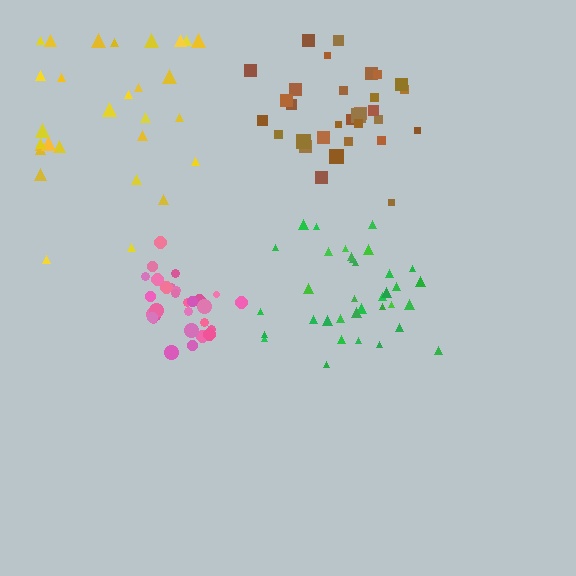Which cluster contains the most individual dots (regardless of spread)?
Green (35).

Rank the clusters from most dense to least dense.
pink, green, brown, yellow.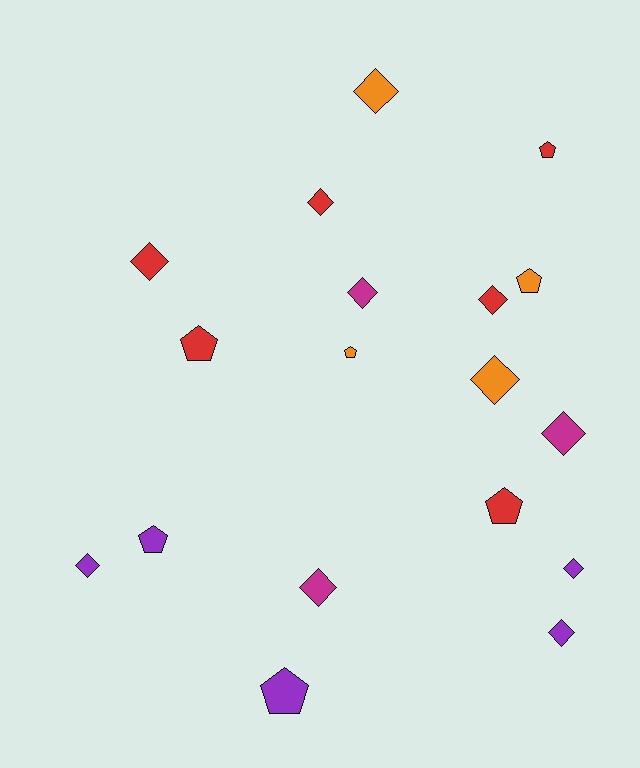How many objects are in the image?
There are 18 objects.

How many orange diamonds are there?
There are 2 orange diamonds.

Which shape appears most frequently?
Diamond, with 11 objects.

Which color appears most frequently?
Red, with 6 objects.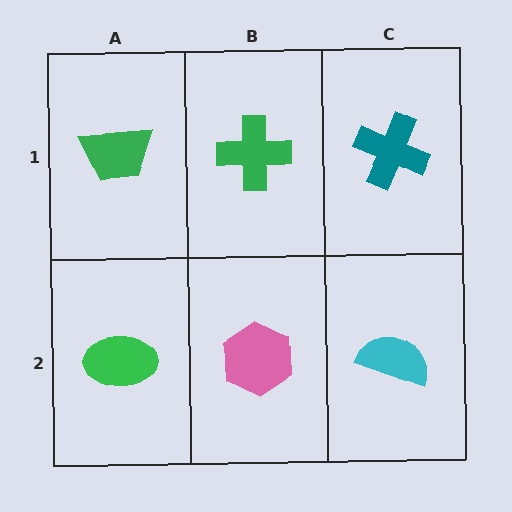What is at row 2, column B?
A pink hexagon.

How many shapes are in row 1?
3 shapes.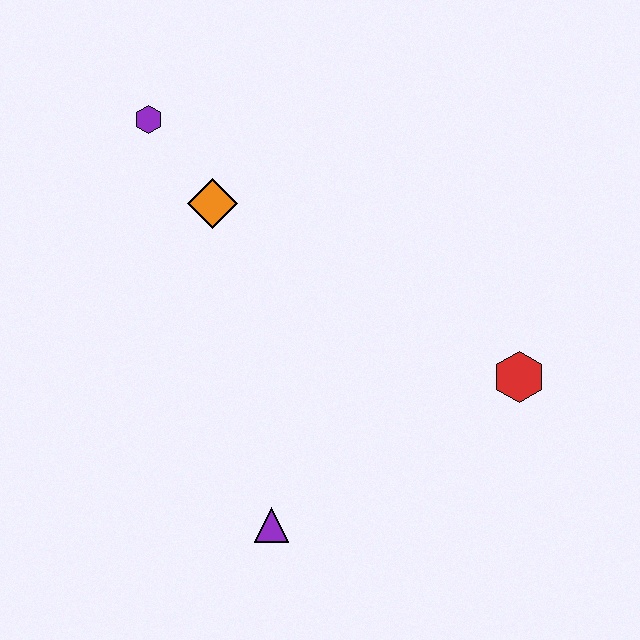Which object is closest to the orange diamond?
The purple hexagon is closest to the orange diamond.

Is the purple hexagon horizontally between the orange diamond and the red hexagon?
No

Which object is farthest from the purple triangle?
The purple hexagon is farthest from the purple triangle.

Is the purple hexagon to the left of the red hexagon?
Yes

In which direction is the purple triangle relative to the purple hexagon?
The purple triangle is below the purple hexagon.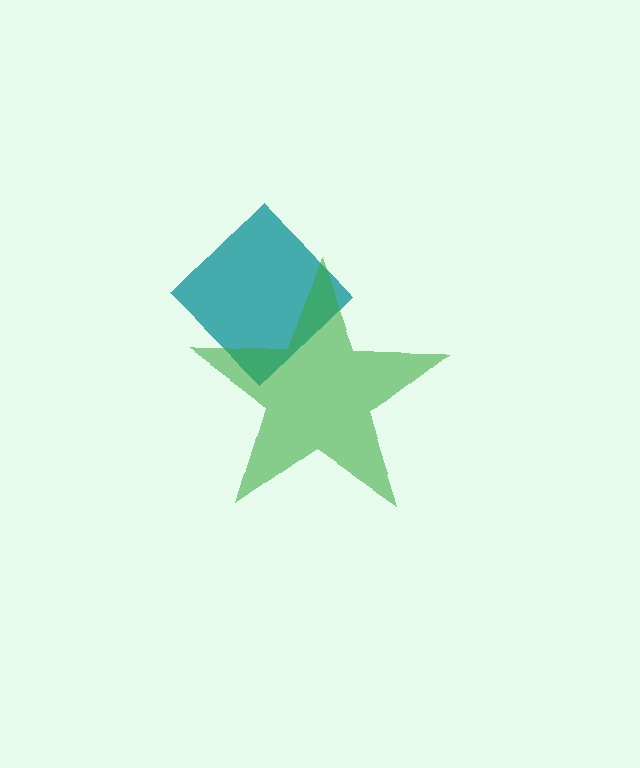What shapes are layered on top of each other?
The layered shapes are: a teal diamond, a green star.